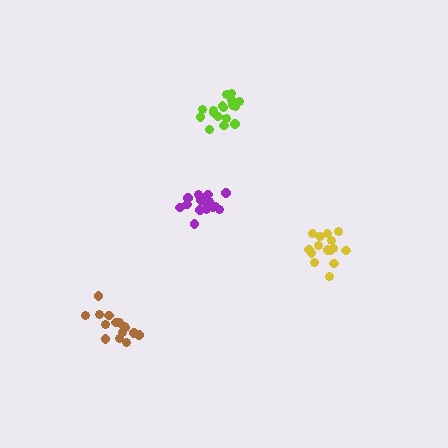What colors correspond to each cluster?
The clusters are colored: lime, yellow, purple, brown.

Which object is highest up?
The lime cluster is topmost.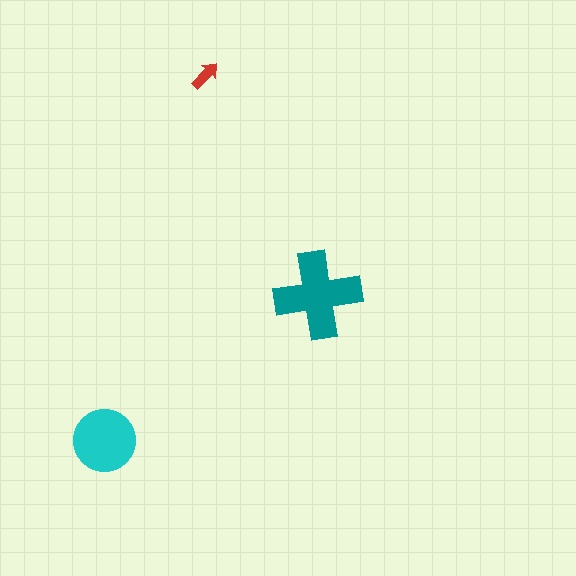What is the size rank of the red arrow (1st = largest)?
3rd.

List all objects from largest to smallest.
The teal cross, the cyan circle, the red arrow.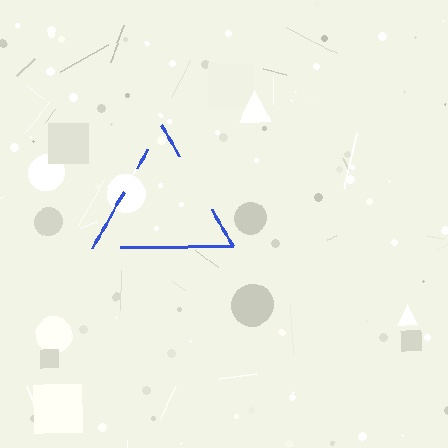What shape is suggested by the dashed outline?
The dashed outline suggests a triangle.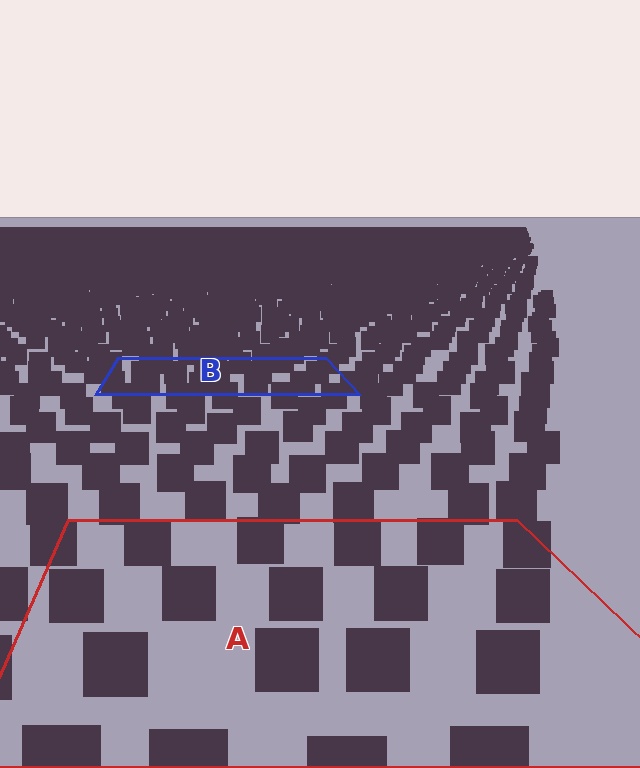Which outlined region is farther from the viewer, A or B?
Region B is farther from the viewer — the texture elements inside it appear smaller and more densely packed.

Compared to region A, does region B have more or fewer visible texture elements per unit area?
Region B has more texture elements per unit area — they are packed more densely because it is farther away.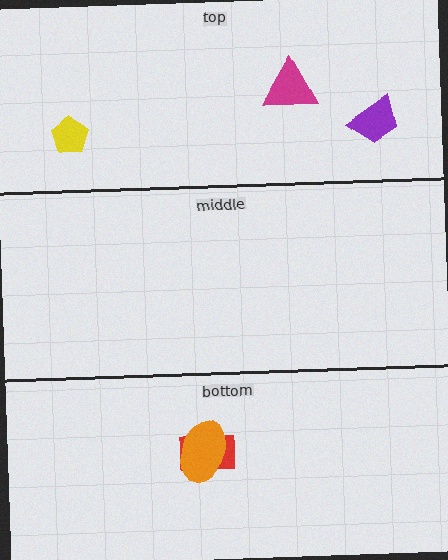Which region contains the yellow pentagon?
The top region.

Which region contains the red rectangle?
The bottom region.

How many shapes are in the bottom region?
2.